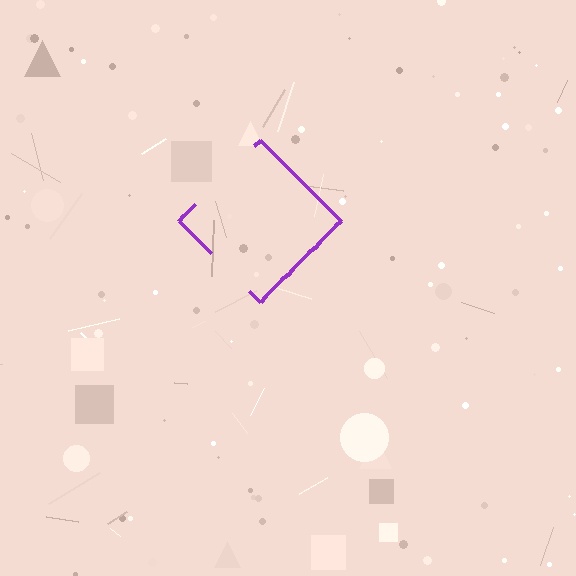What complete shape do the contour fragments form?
The contour fragments form a diamond.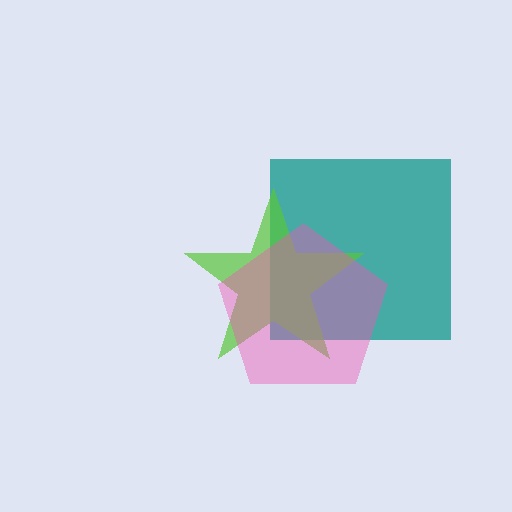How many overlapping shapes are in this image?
There are 3 overlapping shapes in the image.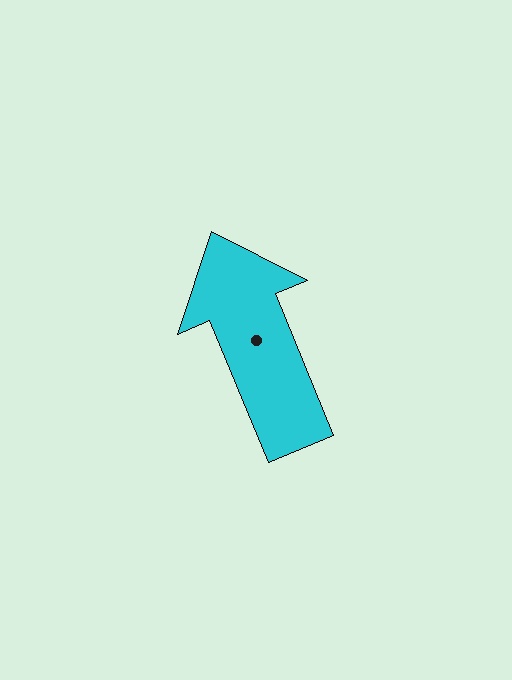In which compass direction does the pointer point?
North.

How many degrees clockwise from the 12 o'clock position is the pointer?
Approximately 338 degrees.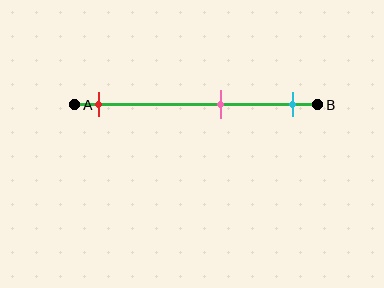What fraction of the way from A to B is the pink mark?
The pink mark is approximately 60% (0.6) of the way from A to B.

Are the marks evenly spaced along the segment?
No, the marks are not evenly spaced.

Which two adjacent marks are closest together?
The pink and cyan marks are the closest adjacent pair.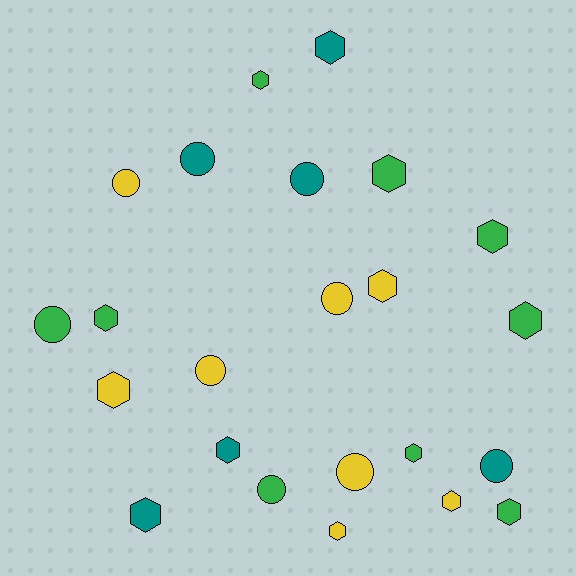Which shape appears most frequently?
Hexagon, with 14 objects.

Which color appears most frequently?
Green, with 9 objects.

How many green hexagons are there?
There are 7 green hexagons.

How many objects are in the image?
There are 23 objects.